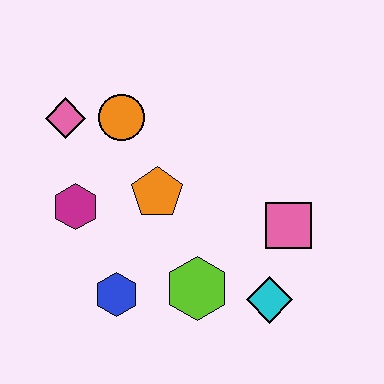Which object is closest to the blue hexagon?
The lime hexagon is closest to the blue hexagon.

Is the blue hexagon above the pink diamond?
No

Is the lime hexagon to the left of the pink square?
Yes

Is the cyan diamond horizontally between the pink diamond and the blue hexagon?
No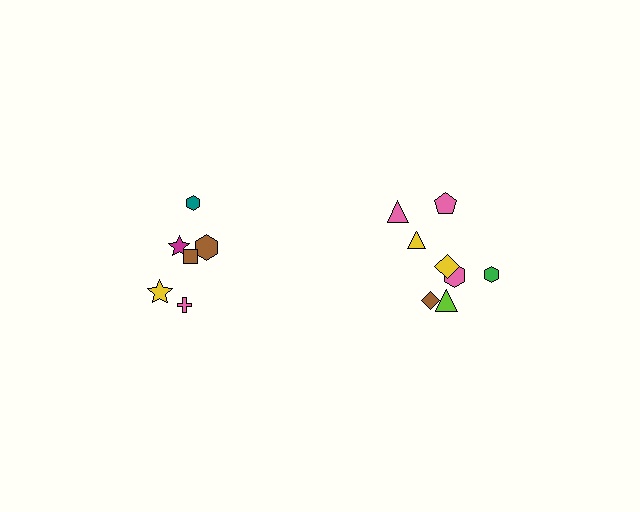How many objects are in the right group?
There are 8 objects.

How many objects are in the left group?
There are 6 objects.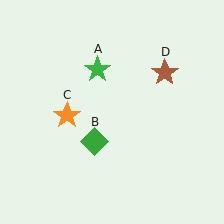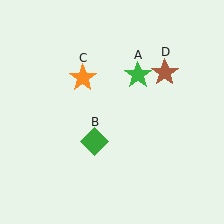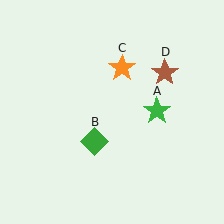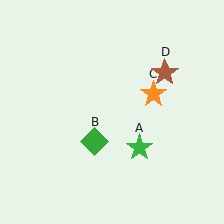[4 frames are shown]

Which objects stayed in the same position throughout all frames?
Green diamond (object B) and brown star (object D) remained stationary.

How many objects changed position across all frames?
2 objects changed position: green star (object A), orange star (object C).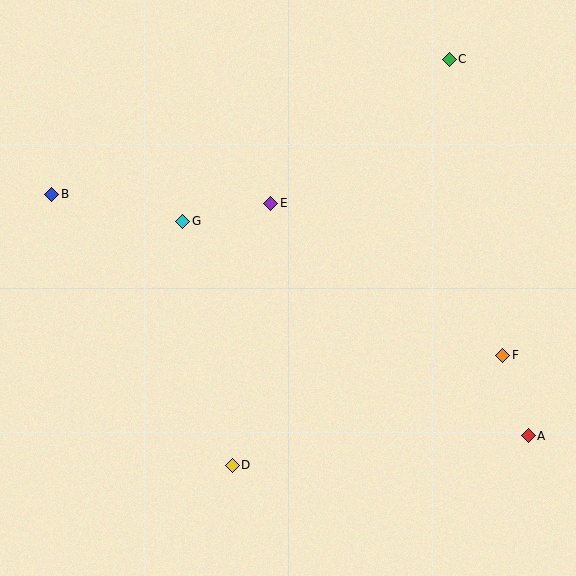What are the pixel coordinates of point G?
Point G is at (183, 221).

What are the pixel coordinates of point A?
Point A is at (528, 436).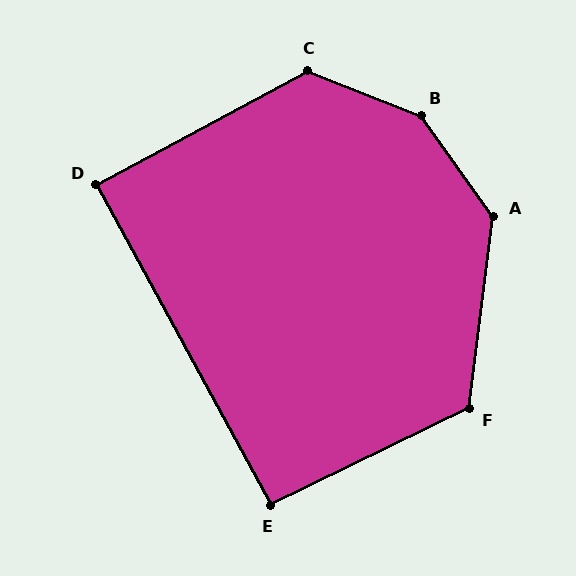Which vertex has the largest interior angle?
B, at approximately 147 degrees.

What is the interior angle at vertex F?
Approximately 123 degrees (obtuse).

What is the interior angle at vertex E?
Approximately 93 degrees (approximately right).